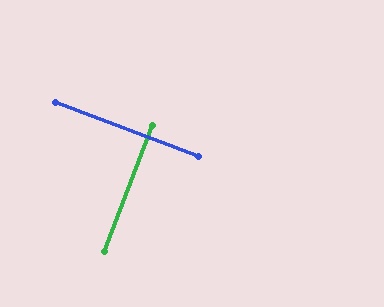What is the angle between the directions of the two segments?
Approximately 89 degrees.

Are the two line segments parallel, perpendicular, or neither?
Perpendicular — they meet at approximately 89°.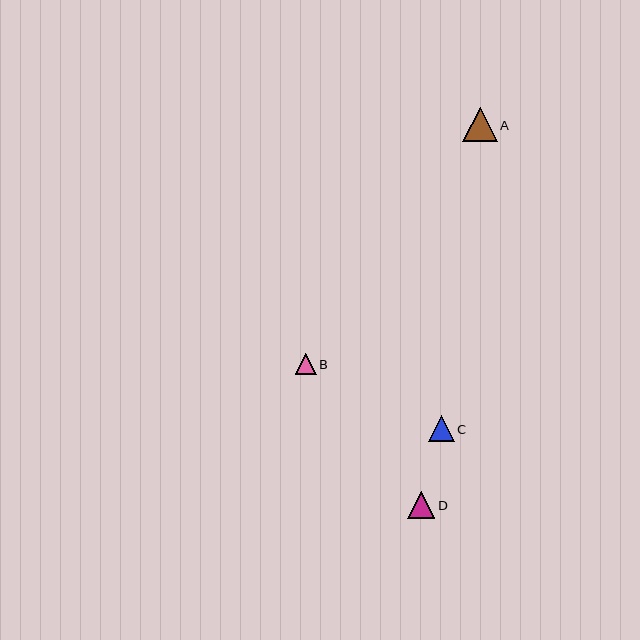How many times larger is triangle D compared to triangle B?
Triangle D is approximately 1.3 times the size of triangle B.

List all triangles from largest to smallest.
From largest to smallest: A, D, C, B.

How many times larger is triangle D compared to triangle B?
Triangle D is approximately 1.3 times the size of triangle B.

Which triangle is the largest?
Triangle A is the largest with a size of approximately 34 pixels.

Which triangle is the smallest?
Triangle B is the smallest with a size of approximately 21 pixels.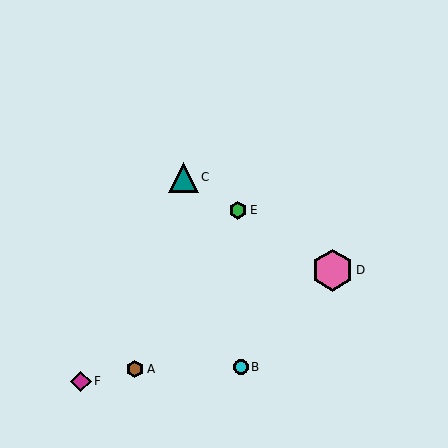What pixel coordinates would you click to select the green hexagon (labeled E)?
Click at (238, 210) to select the green hexagon E.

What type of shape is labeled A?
Shape A is a brown hexagon.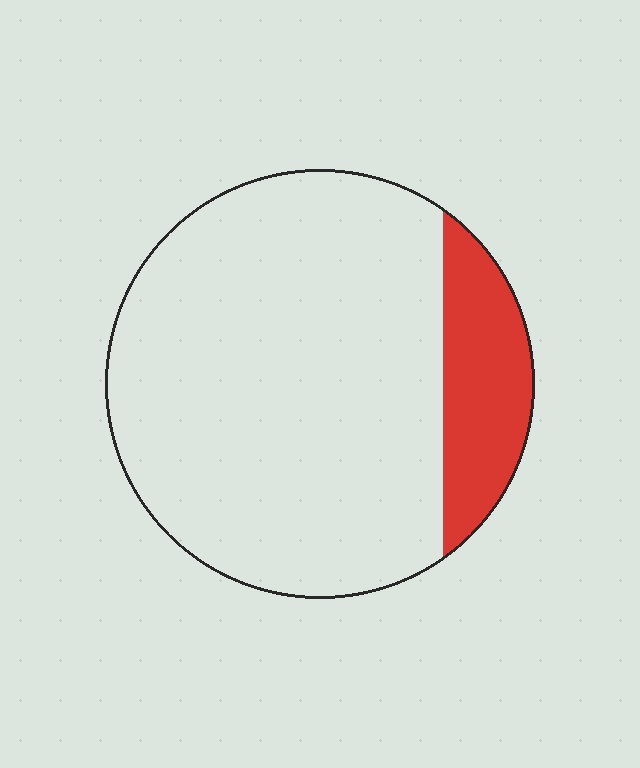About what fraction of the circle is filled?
About one sixth (1/6).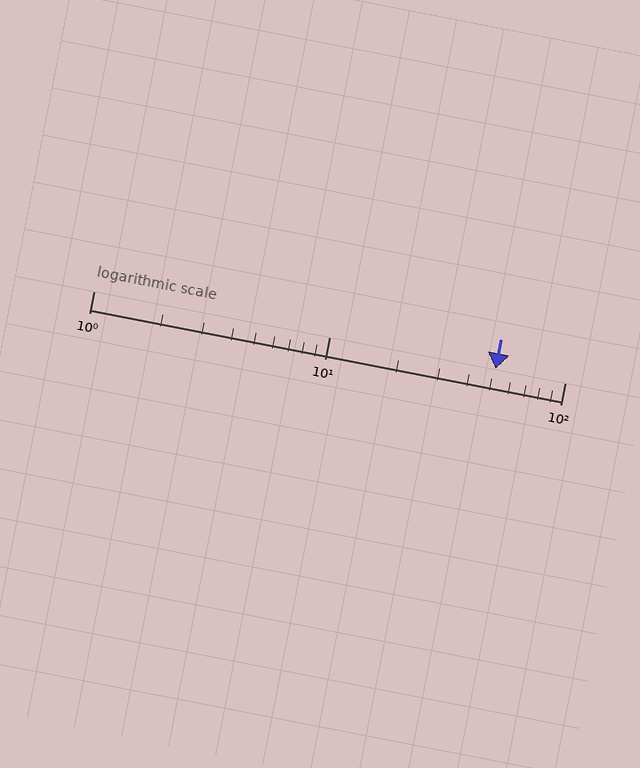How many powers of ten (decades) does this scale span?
The scale spans 2 decades, from 1 to 100.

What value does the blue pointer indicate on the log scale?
The pointer indicates approximately 51.